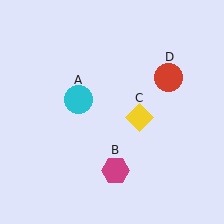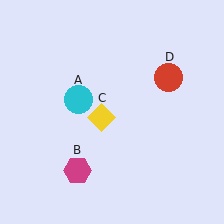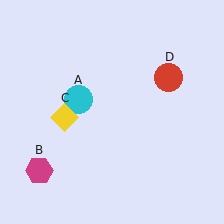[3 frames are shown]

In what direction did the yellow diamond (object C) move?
The yellow diamond (object C) moved left.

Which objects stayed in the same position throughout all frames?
Cyan circle (object A) and red circle (object D) remained stationary.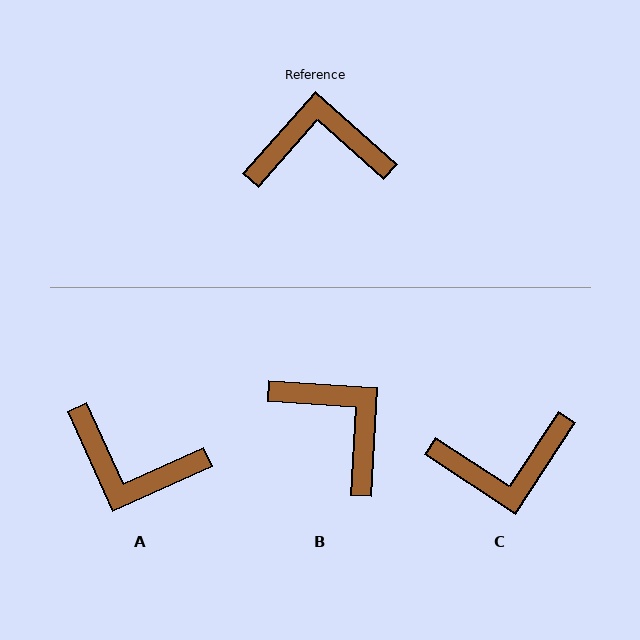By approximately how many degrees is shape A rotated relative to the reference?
Approximately 156 degrees counter-clockwise.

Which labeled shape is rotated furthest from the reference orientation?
C, about 171 degrees away.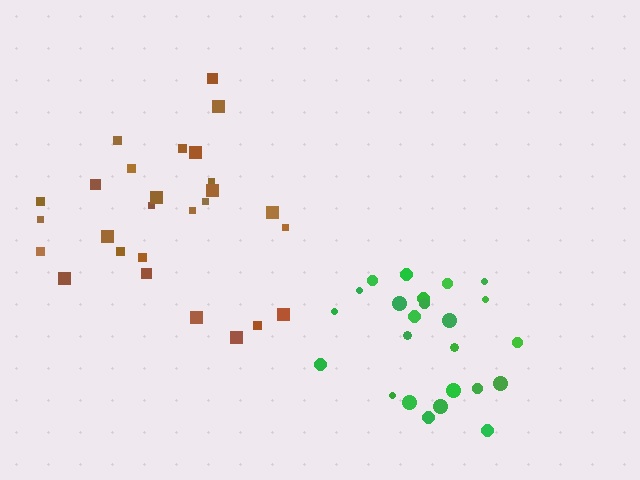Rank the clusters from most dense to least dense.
green, brown.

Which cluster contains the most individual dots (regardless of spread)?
Brown (27).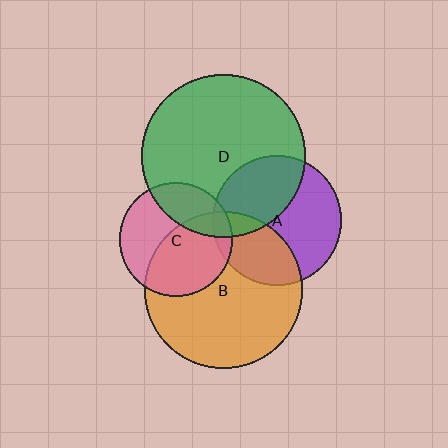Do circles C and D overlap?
Yes.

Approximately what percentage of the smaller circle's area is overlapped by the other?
Approximately 30%.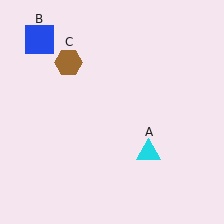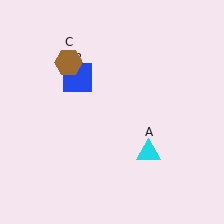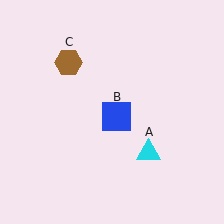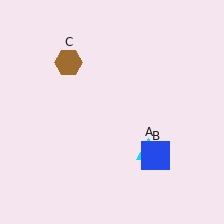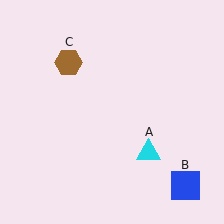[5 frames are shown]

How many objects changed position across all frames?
1 object changed position: blue square (object B).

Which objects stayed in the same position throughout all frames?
Cyan triangle (object A) and brown hexagon (object C) remained stationary.